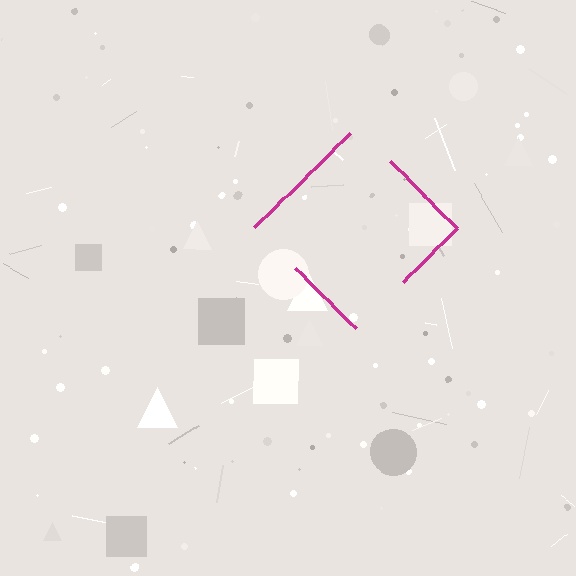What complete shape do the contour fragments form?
The contour fragments form a diamond.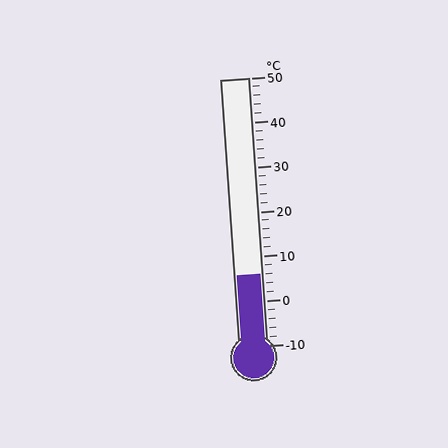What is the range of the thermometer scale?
The thermometer scale ranges from -10°C to 50°C.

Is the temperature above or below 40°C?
The temperature is below 40°C.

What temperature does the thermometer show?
The thermometer shows approximately 6°C.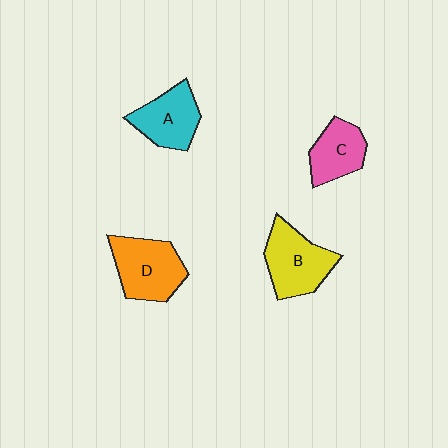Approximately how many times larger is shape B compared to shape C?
Approximately 1.4 times.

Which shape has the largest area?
Shape D (orange).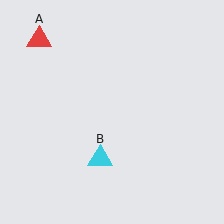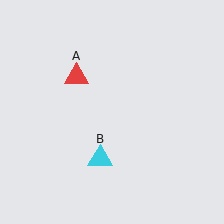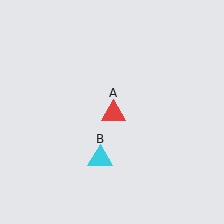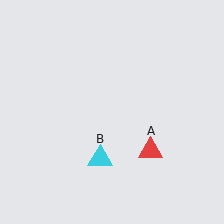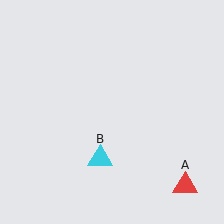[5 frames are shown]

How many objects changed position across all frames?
1 object changed position: red triangle (object A).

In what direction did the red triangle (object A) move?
The red triangle (object A) moved down and to the right.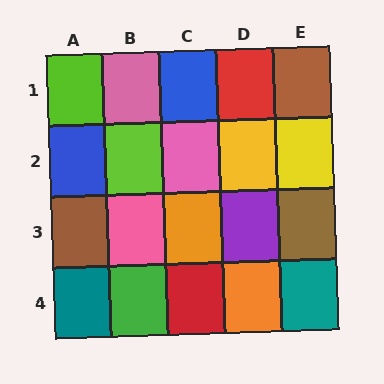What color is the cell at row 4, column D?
Orange.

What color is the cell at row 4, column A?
Teal.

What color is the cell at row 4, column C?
Red.